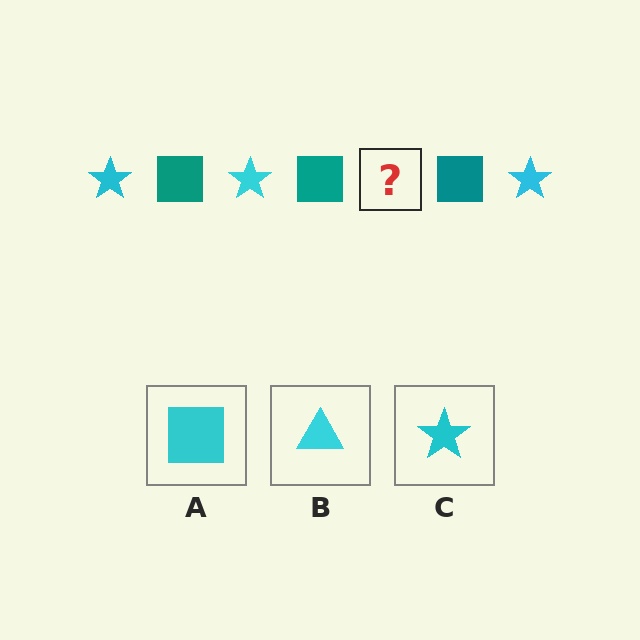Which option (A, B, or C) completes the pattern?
C.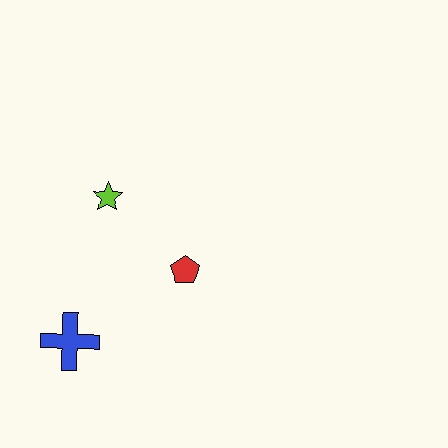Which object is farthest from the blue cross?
The lime star is farthest from the blue cross.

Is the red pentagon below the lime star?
Yes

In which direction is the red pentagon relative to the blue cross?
The red pentagon is to the right of the blue cross.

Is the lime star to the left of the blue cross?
No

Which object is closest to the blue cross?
The red pentagon is closest to the blue cross.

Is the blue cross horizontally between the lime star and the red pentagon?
No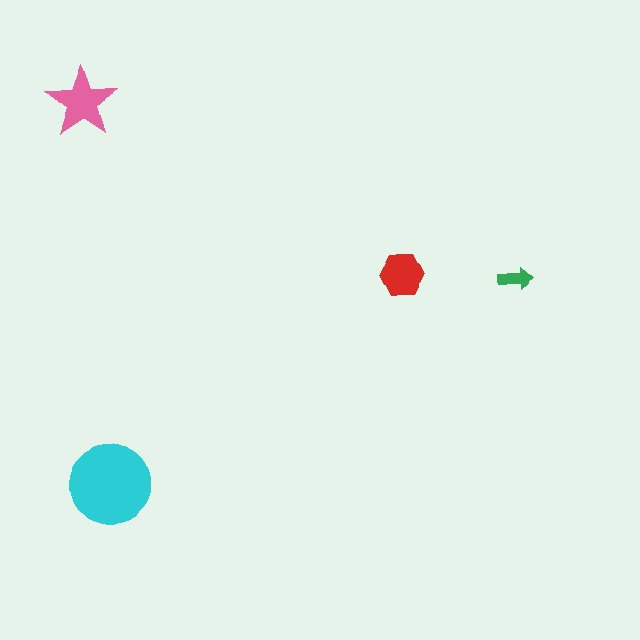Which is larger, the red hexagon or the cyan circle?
The cyan circle.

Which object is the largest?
The cyan circle.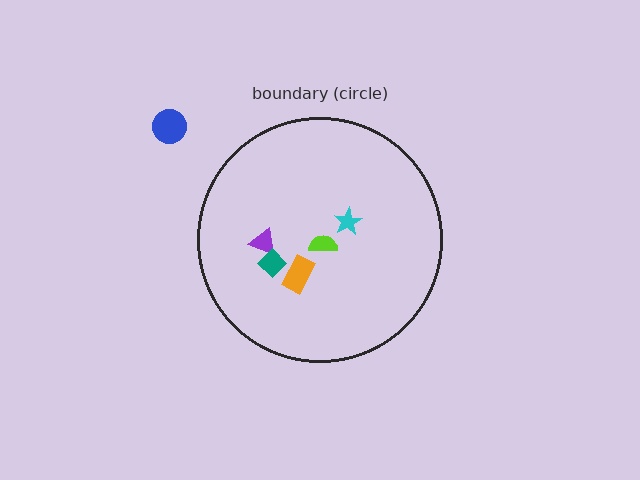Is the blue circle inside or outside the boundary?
Outside.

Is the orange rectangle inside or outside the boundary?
Inside.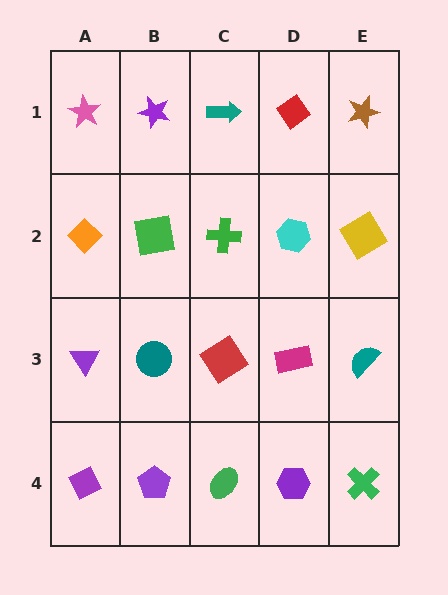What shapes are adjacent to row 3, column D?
A cyan hexagon (row 2, column D), a purple hexagon (row 4, column D), a red diamond (row 3, column C), a teal semicircle (row 3, column E).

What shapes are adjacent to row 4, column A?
A purple triangle (row 3, column A), a purple pentagon (row 4, column B).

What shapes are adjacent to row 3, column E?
A yellow diamond (row 2, column E), a green cross (row 4, column E), a magenta rectangle (row 3, column D).